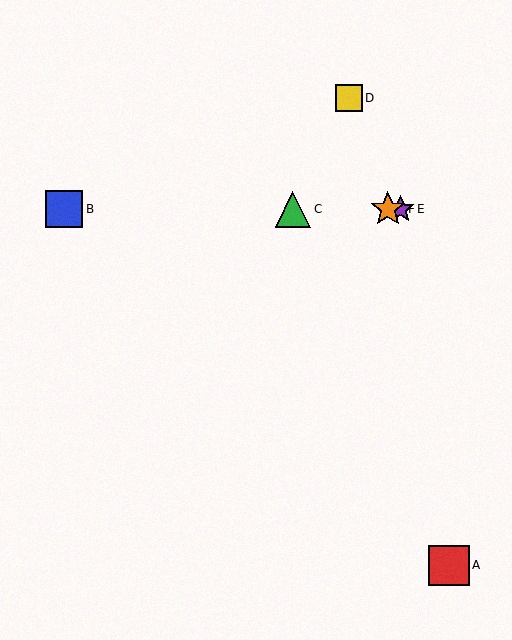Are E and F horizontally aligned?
Yes, both are at y≈209.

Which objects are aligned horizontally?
Objects B, C, E, F are aligned horizontally.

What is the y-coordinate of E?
Object E is at y≈209.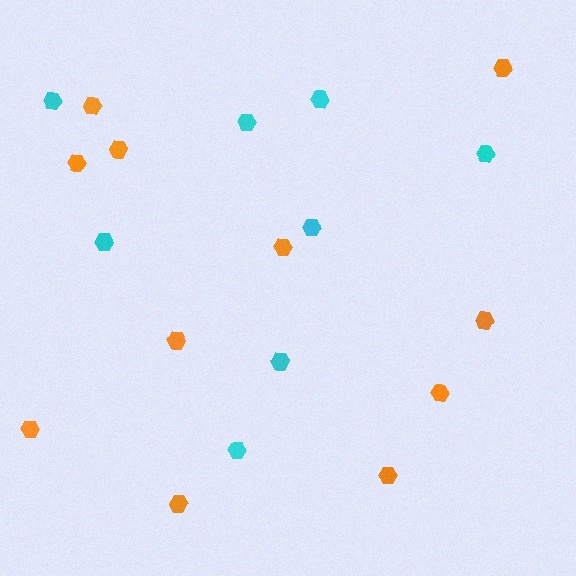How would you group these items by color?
There are 2 groups: one group of orange hexagons (11) and one group of cyan hexagons (8).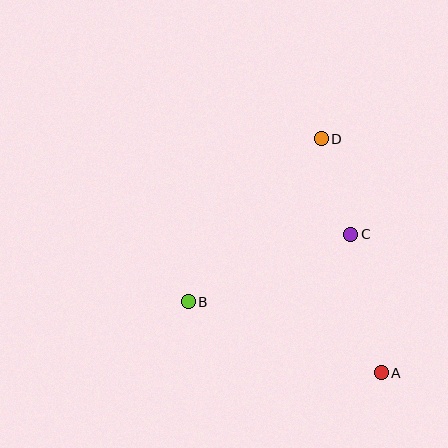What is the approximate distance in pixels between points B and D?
The distance between B and D is approximately 210 pixels.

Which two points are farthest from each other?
Points A and D are farthest from each other.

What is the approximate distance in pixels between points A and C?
The distance between A and C is approximately 142 pixels.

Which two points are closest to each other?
Points C and D are closest to each other.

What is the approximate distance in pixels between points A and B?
The distance between A and B is approximately 206 pixels.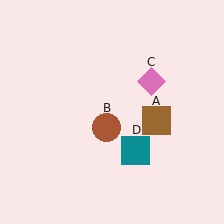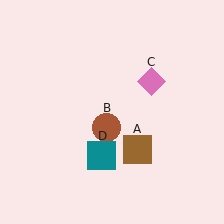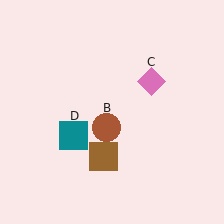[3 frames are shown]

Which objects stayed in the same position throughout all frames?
Brown circle (object B) and pink diamond (object C) remained stationary.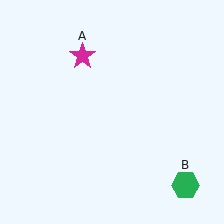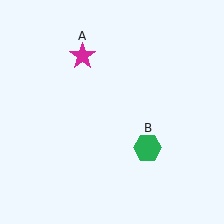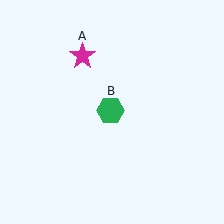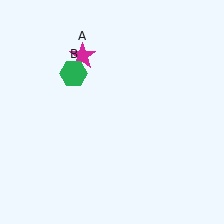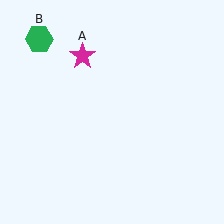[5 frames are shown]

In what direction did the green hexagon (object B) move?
The green hexagon (object B) moved up and to the left.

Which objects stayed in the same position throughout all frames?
Magenta star (object A) remained stationary.